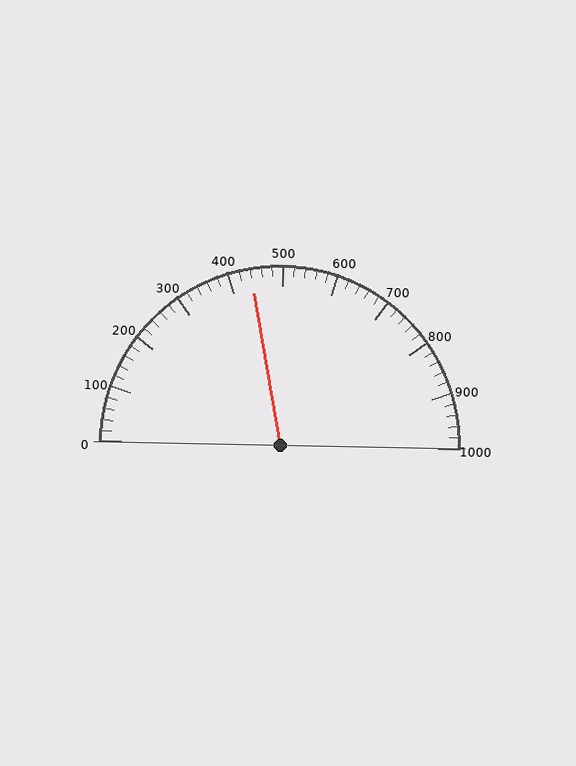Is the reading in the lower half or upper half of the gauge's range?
The reading is in the lower half of the range (0 to 1000).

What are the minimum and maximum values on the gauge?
The gauge ranges from 0 to 1000.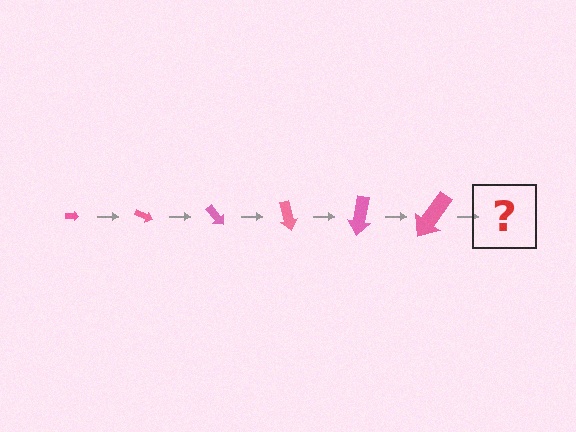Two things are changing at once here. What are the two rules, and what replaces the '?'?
The two rules are that the arrow grows larger each step and it rotates 25 degrees each step. The '?' should be an arrow, larger than the previous one and rotated 150 degrees from the start.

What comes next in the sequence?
The next element should be an arrow, larger than the previous one and rotated 150 degrees from the start.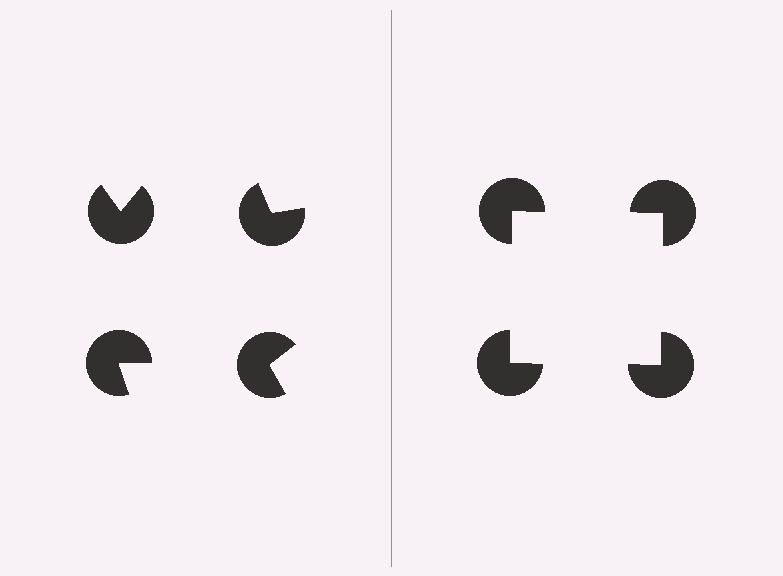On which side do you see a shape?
An illusory square appears on the right side. On the left side the wedge cuts are rotated, so no coherent shape forms.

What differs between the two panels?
The pac-man discs are positioned identically on both sides; only the wedge orientations differ. On the right they align to a square; on the left they are misaligned.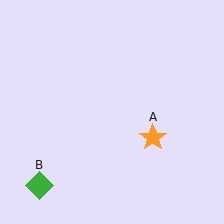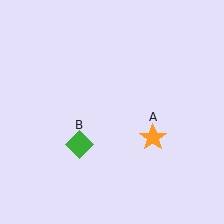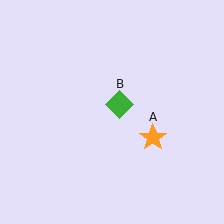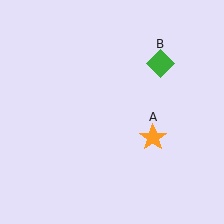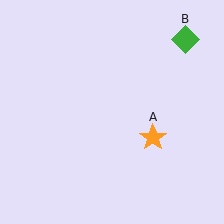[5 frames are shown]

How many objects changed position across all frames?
1 object changed position: green diamond (object B).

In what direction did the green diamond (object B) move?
The green diamond (object B) moved up and to the right.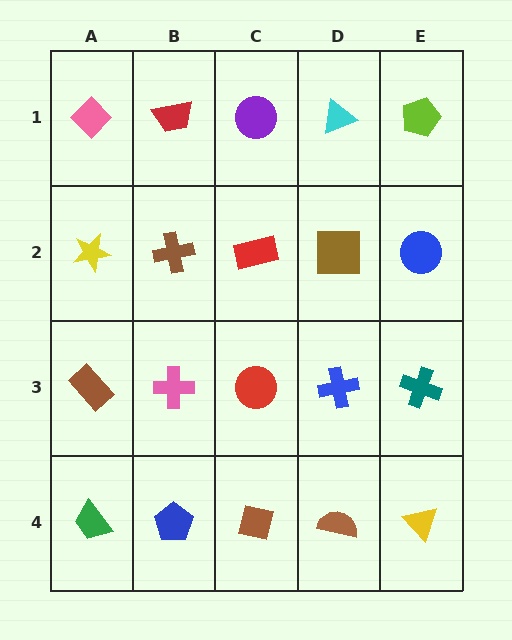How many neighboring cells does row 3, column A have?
3.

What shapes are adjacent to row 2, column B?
A red trapezoid (row 1, column B), a pink cross (row 3, column B), a yellow star (row 2, column A), a red rectangle (row 2, column C).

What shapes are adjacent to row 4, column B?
A pink cross (row 3, column B), a green trapezoid (row 4, column A), a brown square (row 4, column C).